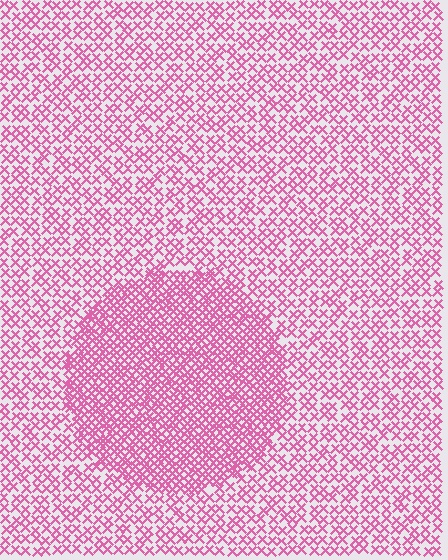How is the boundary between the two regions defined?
The boundary is defined by a change in element density (approximately 2.0x ratio). All elements are the same color, size, and shape.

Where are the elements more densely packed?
The elements are more densely packed inside the circle boundary.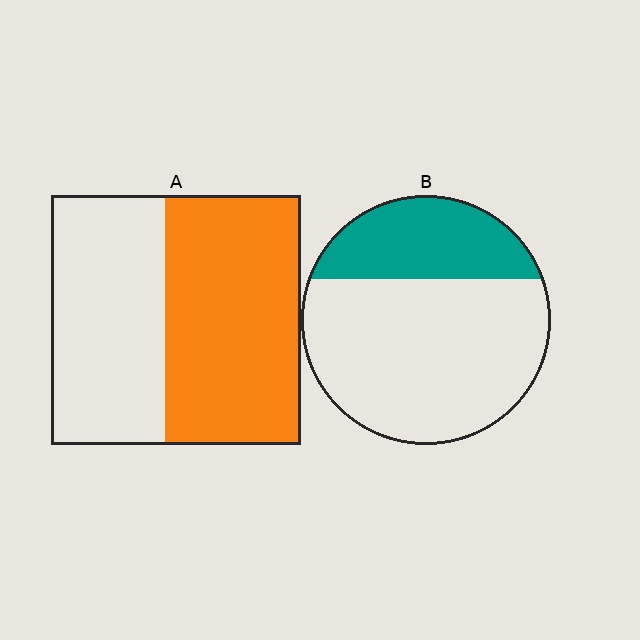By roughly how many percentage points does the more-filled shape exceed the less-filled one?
By roughly 25 percentage points (A over B).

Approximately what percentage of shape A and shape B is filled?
A is approximately 55% and B is approximately 30%.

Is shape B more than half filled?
No.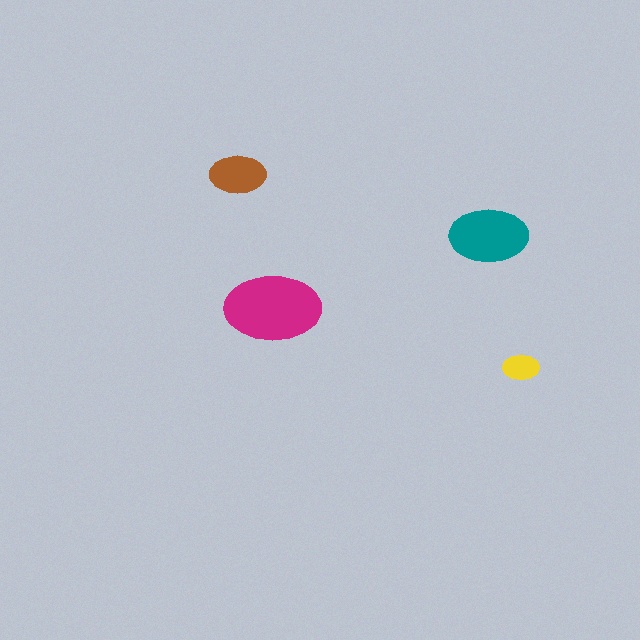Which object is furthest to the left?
The brown ellipse is leftmost.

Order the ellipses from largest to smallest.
the magenta one, the teal one, the brown one, the yellow one.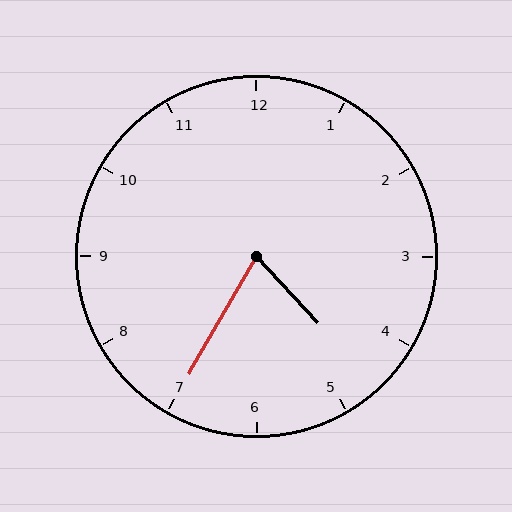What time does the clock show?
4:35.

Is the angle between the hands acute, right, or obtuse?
It is acute.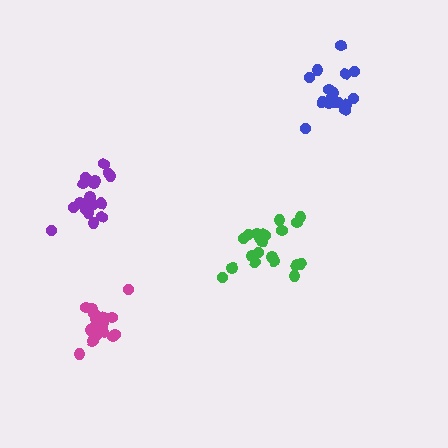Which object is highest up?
The blue cluster is topmost.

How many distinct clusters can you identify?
There are 4 distinct clusters.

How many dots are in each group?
Group 1: 21 dots, Group 2: 20 dots, Group 3: 19 dots, Group 4: 16 dots (76 total).